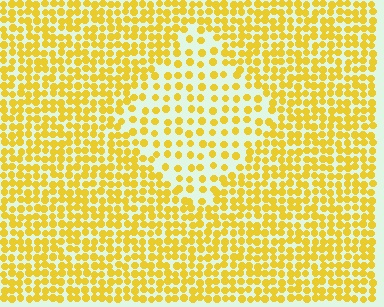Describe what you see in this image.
The image contains small yellow elements arranged at two different densities. A diamond-shaped region is visible where the elements are less densely packed than the surrounding area.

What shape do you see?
I see a diamond.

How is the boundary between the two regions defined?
The boundary is defined by a change in element density (approximately 2.0x ratio). All elements are the same color, size, and shape.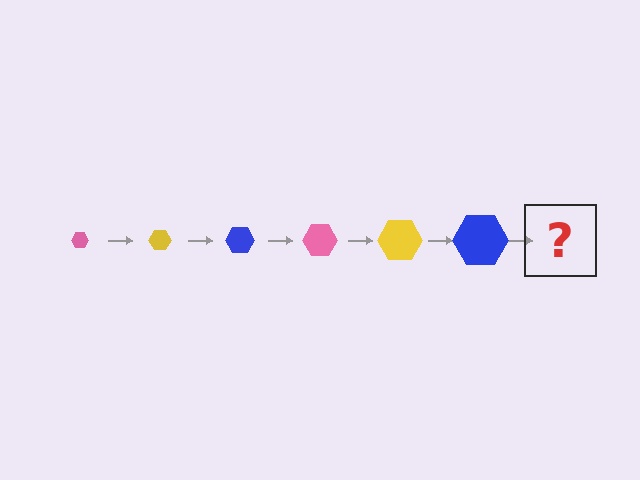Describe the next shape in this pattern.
It should be a pink hexagon, larger than the previous one.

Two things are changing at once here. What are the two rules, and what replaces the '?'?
The two rules are that the hexagon grows larger each step and the color cycles through pink, yellow, and blue. The '?' should be a pink hexagon, larger than the previous one.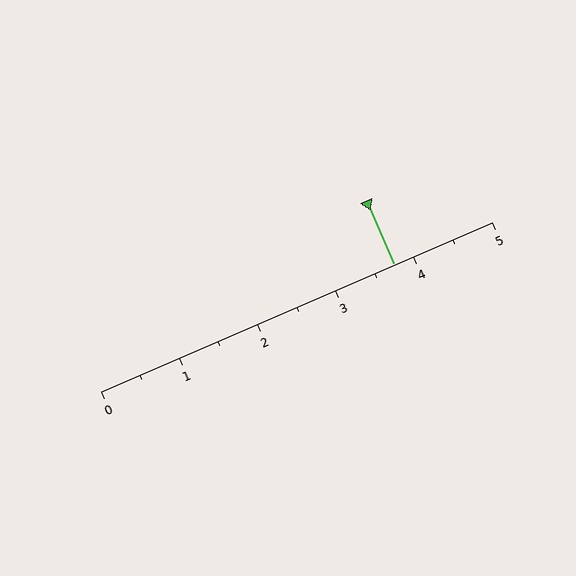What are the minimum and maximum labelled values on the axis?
The axis runs from 0 to 5.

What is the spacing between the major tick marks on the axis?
The major ticks are spaced 1 apart.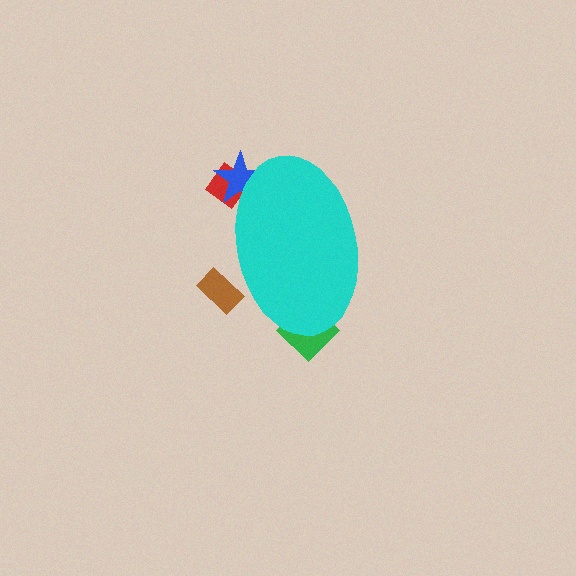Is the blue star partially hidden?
Yes, the blue star is partially hidden behind the cyan ellipse.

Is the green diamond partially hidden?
Yes, the green diamond is partially hidden behind the cyan ellipse.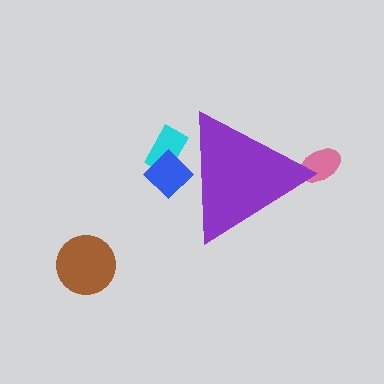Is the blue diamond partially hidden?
Yes, the blue diamond is partially hidden behind the purple triangle.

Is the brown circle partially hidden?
No, the brown circle is fully visible.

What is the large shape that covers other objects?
A purple triangle.